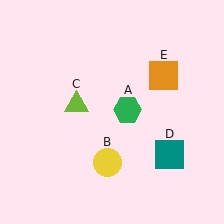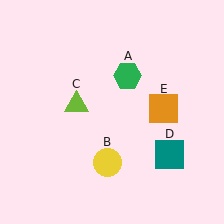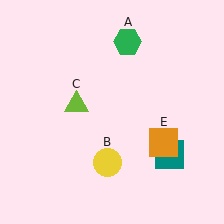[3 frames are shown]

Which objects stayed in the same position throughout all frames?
Yellow circle (object B) and lime triangle (object C) and teal square (object D) remained stationary.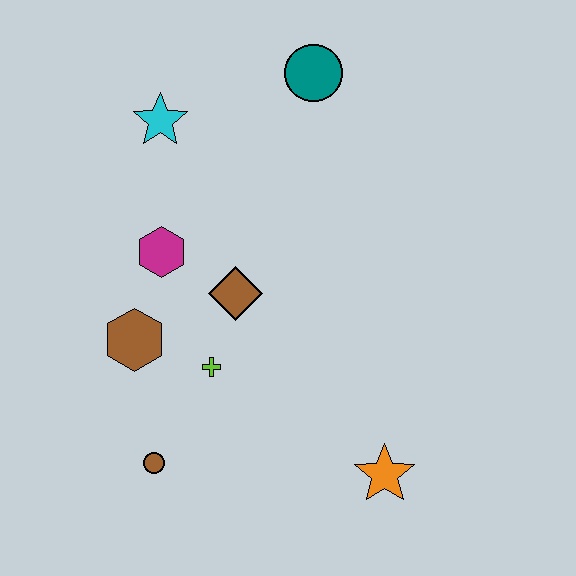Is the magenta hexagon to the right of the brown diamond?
No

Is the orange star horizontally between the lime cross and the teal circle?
No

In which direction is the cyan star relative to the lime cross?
The cyan star is above the lime cross.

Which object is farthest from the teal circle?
The brown circle is farthest from the teal circle.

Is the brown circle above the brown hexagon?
No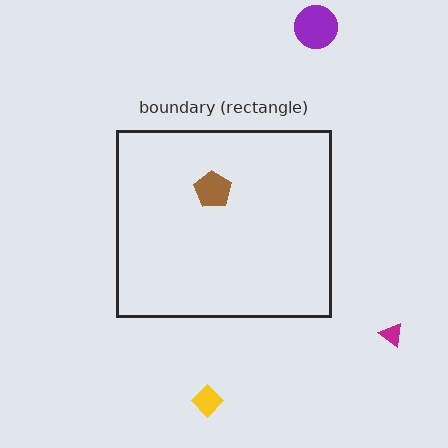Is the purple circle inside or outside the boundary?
Outside.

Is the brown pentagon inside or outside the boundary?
Inside.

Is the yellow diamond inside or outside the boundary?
Outside.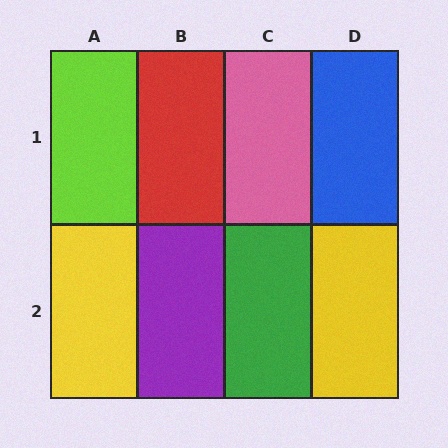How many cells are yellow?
2 cells are yellow.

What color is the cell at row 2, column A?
Yellow.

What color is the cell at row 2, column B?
Purple.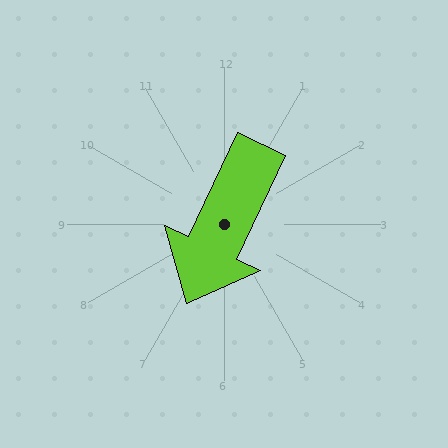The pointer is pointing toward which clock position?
Roughly 7 o'clock.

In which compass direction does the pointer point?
Southwest.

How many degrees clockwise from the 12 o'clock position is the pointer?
Approximately 205 degrees.